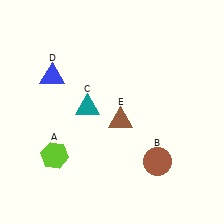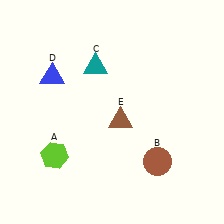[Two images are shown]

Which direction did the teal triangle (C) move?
The teal triangle (C) moved up.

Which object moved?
The teal triangle (C) moved up.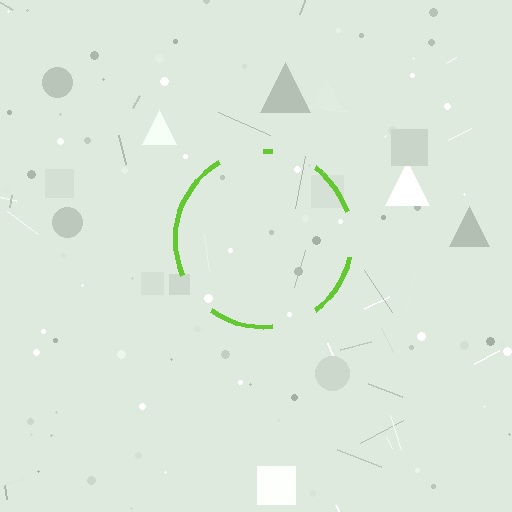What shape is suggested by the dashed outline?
The dashed outline suggests a circle.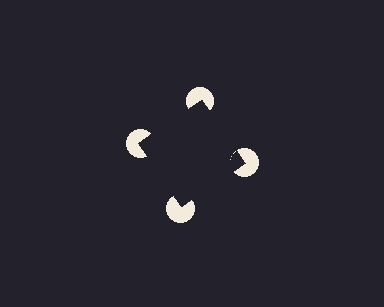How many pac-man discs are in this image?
There are 4 — one at each vertex of the illusory square.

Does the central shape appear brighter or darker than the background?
It typically appears slightly darker than the background, even though no actual brightness change is drawn.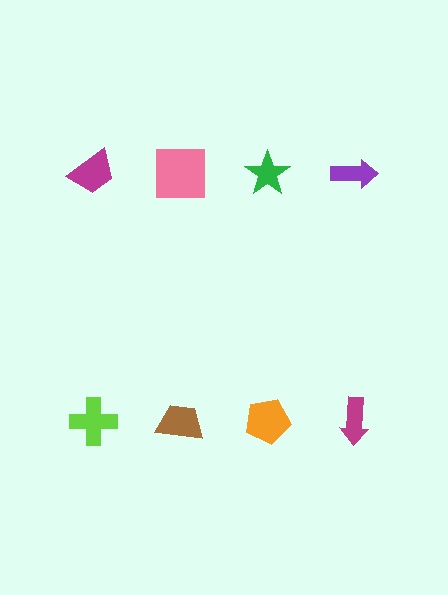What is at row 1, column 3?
A green star.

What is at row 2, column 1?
A lime cross.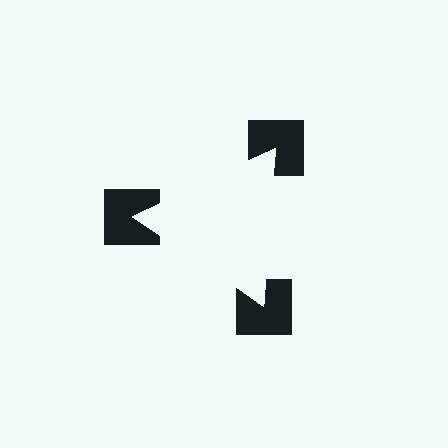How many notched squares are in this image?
There are 3 — one at each vertex of the illusory triangle.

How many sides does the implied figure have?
3 sides.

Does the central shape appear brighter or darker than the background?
It typically appears slightly brighter than the background, even though no actual brightness change is drawn.